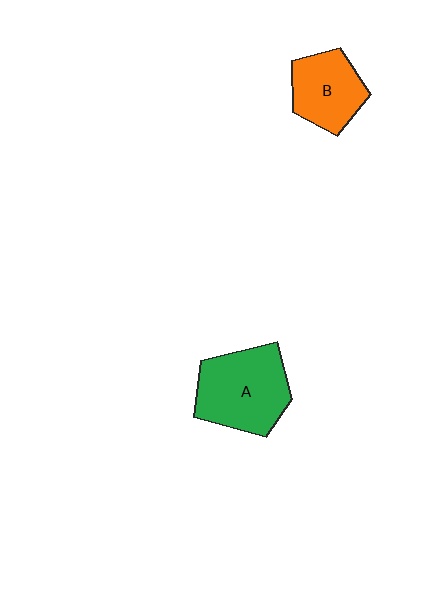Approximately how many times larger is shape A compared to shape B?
Approximately 1.4 times.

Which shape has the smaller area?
Shape B (orange).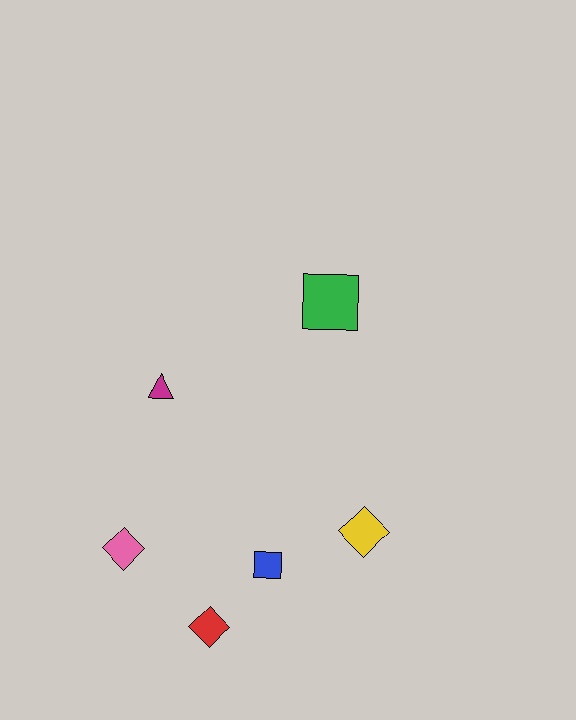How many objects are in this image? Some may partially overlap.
There are 6 objects.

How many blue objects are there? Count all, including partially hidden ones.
There is 1 blue object.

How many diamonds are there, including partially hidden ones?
There are 3 diamonds.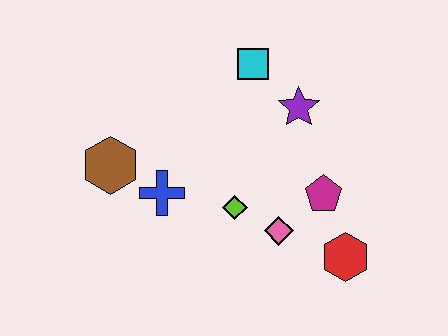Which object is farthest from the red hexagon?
The brown hexagon is farthest from the red hexagon.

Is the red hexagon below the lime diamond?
Yes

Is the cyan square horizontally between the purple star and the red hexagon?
No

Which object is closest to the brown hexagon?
The blue cross is closest to the brown hexagon.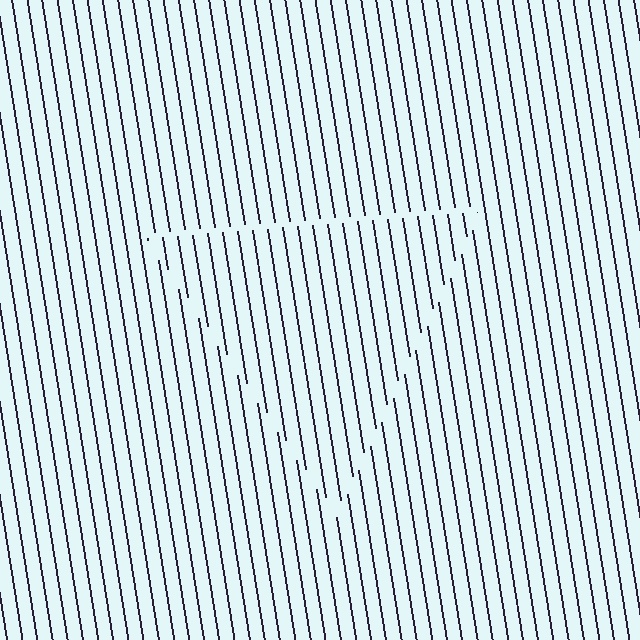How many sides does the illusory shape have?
3 sides — the line-ends trace a triangle.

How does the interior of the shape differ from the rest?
The interior of the shape contains the same grating, shifted by half a period — the contour is defined by the phase discontinuity where line-ends from the inner and outer gratings abut.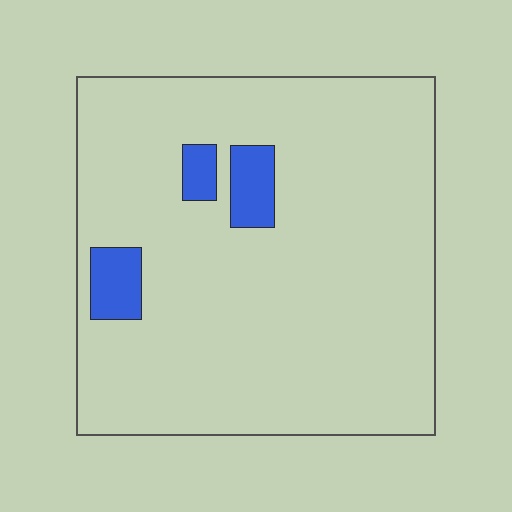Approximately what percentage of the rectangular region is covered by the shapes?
Approximately 5%.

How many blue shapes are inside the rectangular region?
3.